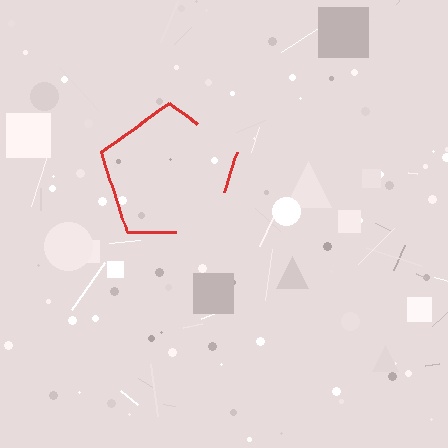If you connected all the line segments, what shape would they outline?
They would outline a pentagon.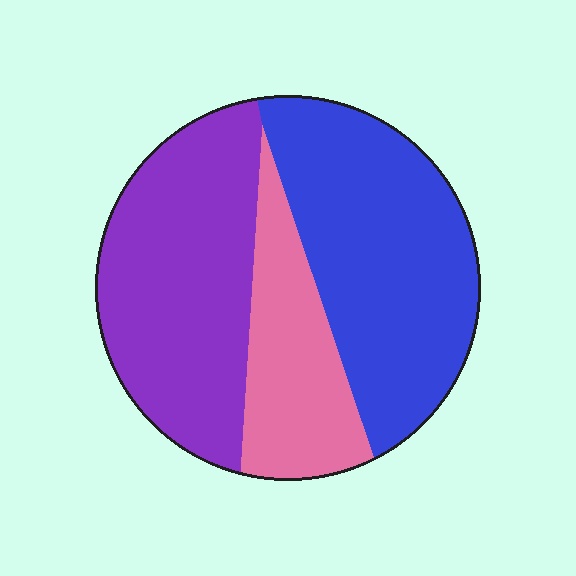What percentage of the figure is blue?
Blue takes up about two fifths (2/5) of the figure.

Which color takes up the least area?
Pink, at roughly 20%.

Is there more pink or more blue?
Blue.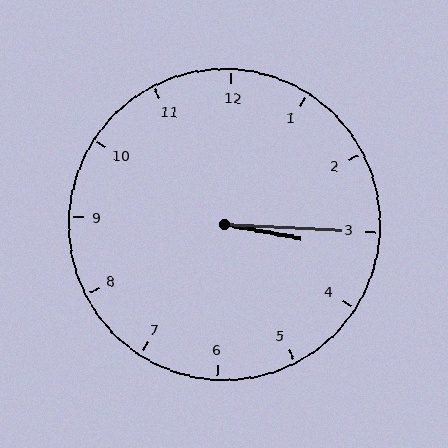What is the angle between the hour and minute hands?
Approximately 8 degrees.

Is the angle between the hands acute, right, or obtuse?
It is acute.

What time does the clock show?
3:15.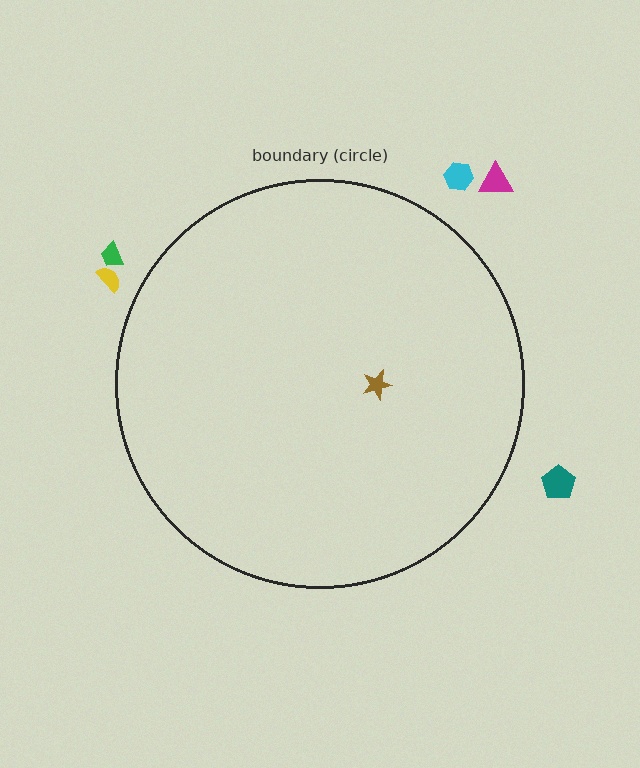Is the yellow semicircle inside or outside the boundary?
Outside.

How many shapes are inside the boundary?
1 inside, 5 outside.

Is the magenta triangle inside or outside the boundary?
Outside.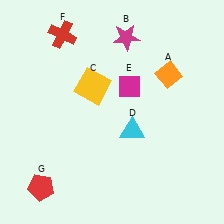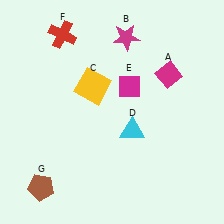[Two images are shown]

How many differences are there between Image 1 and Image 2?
There are 2 differences between the two images.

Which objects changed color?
A changed from orange to magenta. G changed from red to brown.